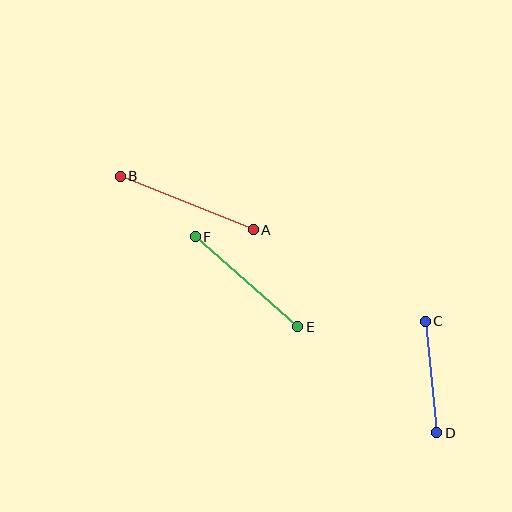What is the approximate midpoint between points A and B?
The midpoint is at approximately (187, 203) pixels.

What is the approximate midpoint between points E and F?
The midpoint is at approximately (246, 282) pixels.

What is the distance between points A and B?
The distance is approximately 143 pixels.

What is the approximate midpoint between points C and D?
The midpoint is at approximately (431, 377) pixels.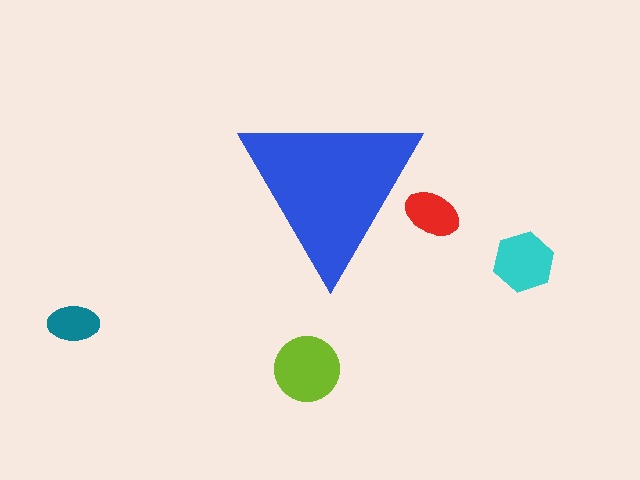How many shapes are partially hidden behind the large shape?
1 shape is partially hidden.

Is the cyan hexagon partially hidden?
No, the cyan hexagon is fully visible.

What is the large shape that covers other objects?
A blue triangle.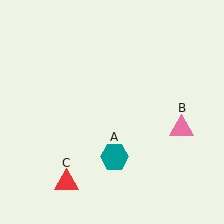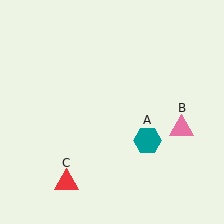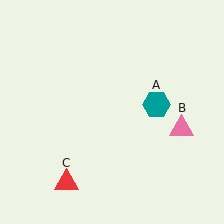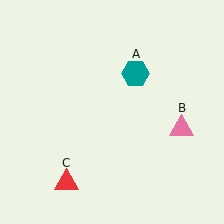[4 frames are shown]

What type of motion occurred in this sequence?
The teal hexagon (object A) rotated counterclockwise around the center of the scene.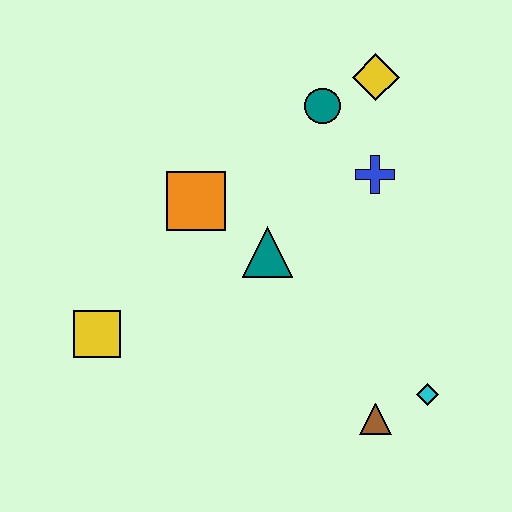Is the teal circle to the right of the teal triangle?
Yes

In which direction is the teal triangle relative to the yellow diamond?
The teal triangle is below the yellow diamond.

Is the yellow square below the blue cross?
Yes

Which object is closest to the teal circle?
The yellow diamond is closest to the teal circle.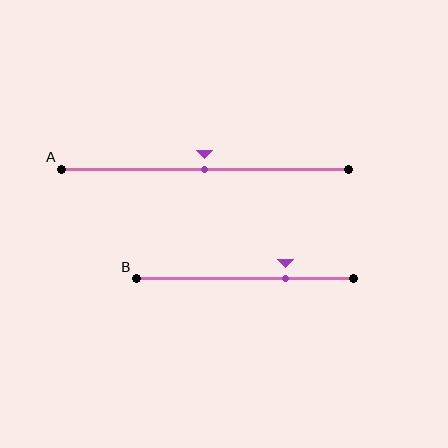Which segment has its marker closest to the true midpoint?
Segment A has its marker closest to the true midpoint.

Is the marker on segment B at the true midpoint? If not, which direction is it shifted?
No, the marker on segment B is shifted to the right by about 19% of the segment length.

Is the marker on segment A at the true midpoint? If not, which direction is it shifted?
Yes, the marker on segment A is at the true midpoint.